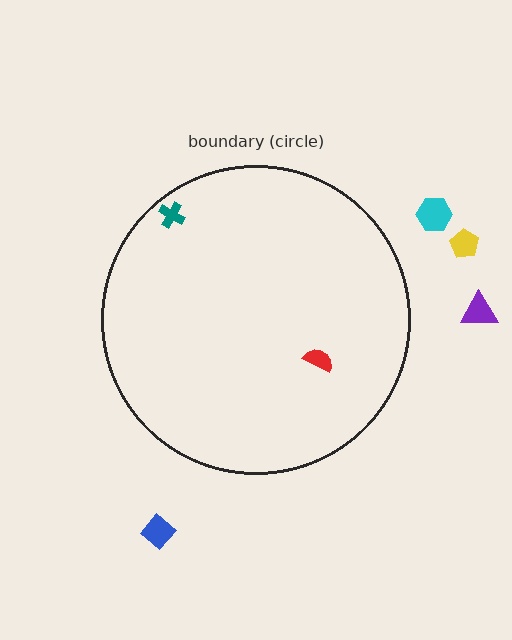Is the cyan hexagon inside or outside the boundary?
Outside.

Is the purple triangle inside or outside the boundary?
Outside.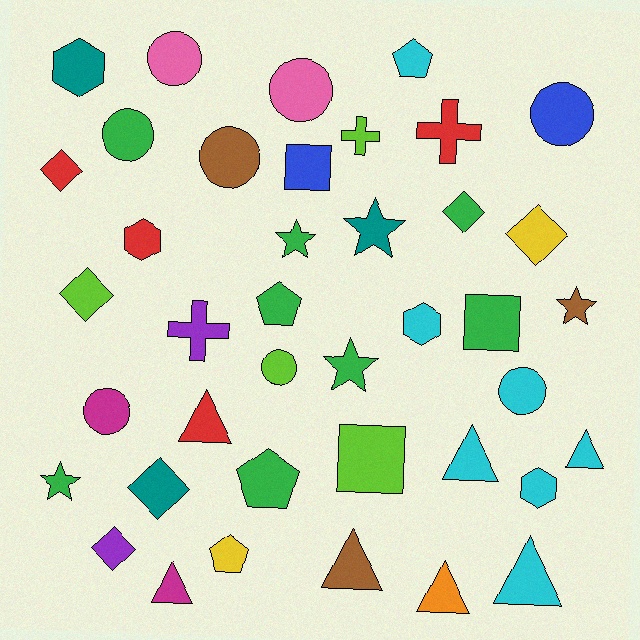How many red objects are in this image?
There are 4 red objects.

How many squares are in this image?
There are 3 squares.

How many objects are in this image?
There are 40 objects.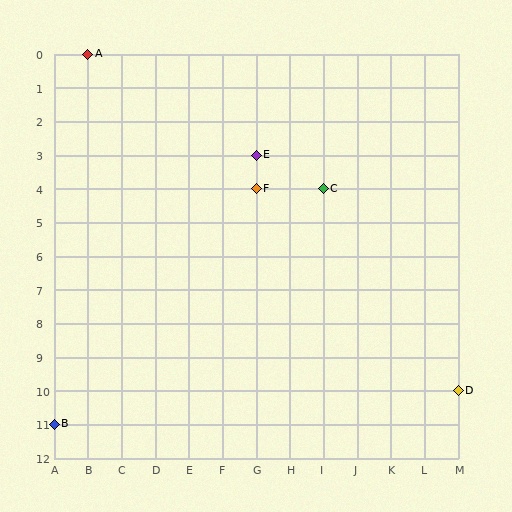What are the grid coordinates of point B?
Point B is at grid coordinates (A, 11).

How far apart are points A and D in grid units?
Points A and D are 11 columns and 10 rows apart (about 14.9 grid units diagonally).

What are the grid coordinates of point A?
Point A is at grid coordinates (B, 0).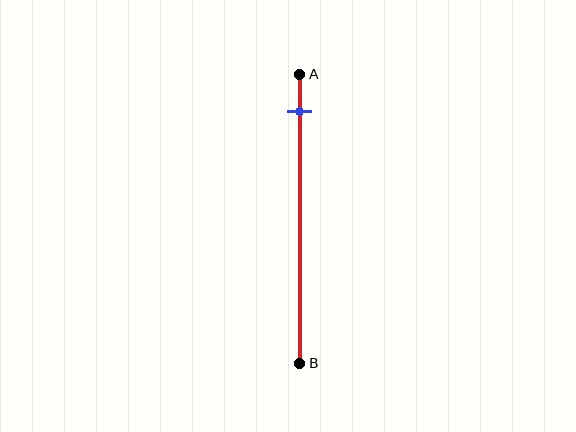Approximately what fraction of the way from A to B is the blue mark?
The blue mark is approximately 15% of the way from A to B.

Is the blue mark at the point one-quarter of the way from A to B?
No, the mark is at about 15% from A, not at the 25% one-quarter point.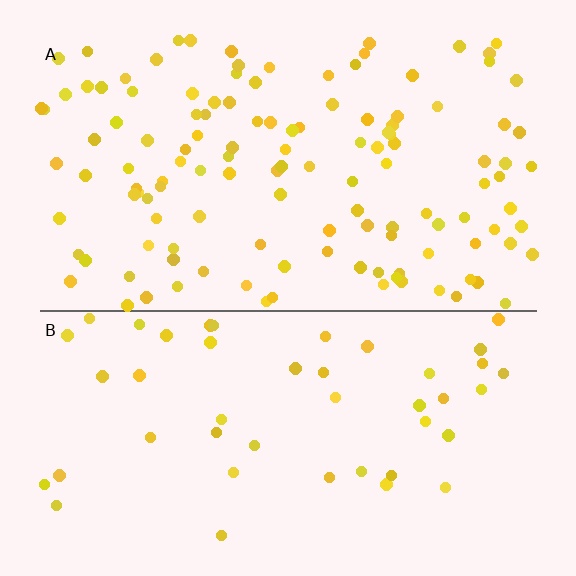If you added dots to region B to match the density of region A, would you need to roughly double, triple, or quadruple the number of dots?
Approximately triple.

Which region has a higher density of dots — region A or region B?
A (the top).